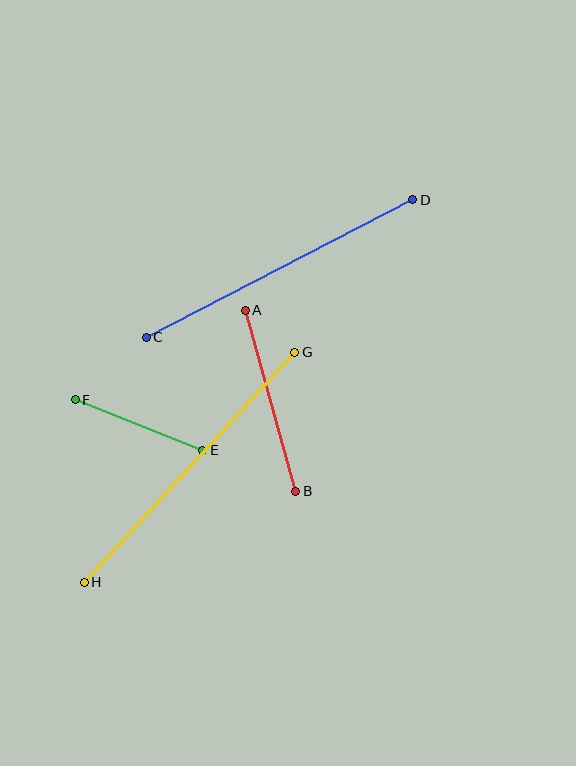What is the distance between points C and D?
The distance is approximately 300 pixels.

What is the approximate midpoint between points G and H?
The midpoint is at approximately (189, 467) pixels.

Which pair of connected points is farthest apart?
Points G and H are farthest apart.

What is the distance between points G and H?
The distance is approximately 312 pixels.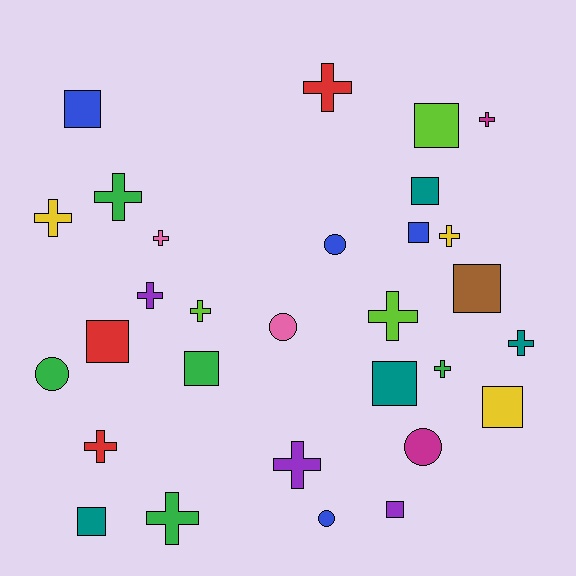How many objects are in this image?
There are 30 objects.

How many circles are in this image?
There are 5 circles.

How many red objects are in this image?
There are 3 red objects.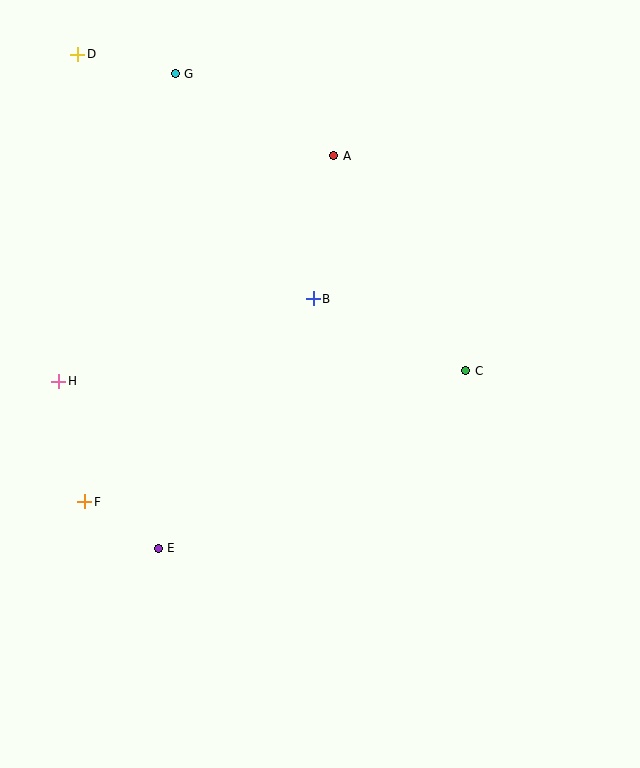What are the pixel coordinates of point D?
Point D is at (78, 54).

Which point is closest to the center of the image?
Point B at (313, 299) is closest to the center.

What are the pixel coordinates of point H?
Point H is at (59, 381).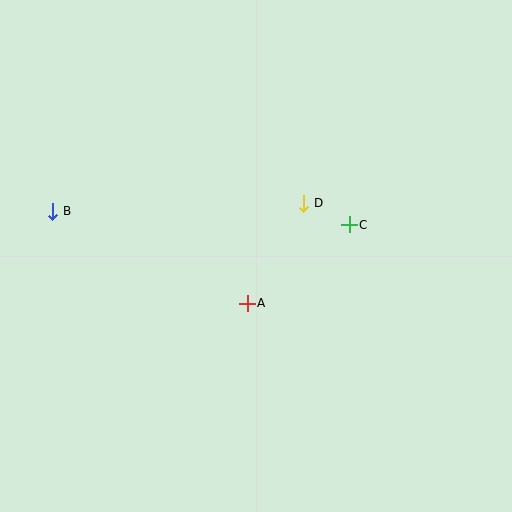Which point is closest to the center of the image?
Point A at (247, 303) is closest to the center.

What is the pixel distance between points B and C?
The distance between B and C is 297 pixels.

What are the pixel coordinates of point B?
Point B is at (53, 211).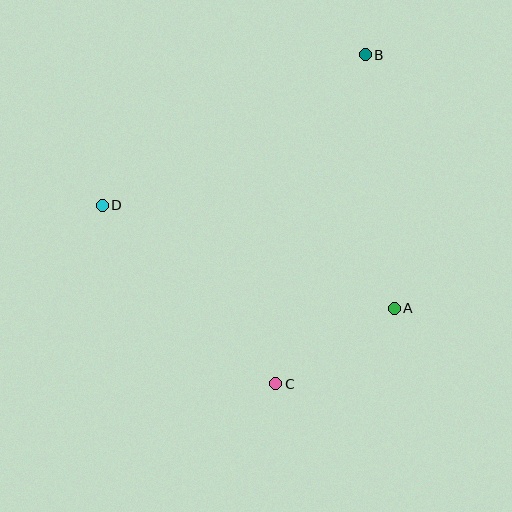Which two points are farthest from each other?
Points B and C are farthest from each other.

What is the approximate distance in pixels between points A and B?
The distance between A and B is approximately 255 pixels.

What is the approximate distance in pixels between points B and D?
The distance between B and D is approximately 303 pixels.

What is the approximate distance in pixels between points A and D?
The distance between A and D is approximately 309 pixels.